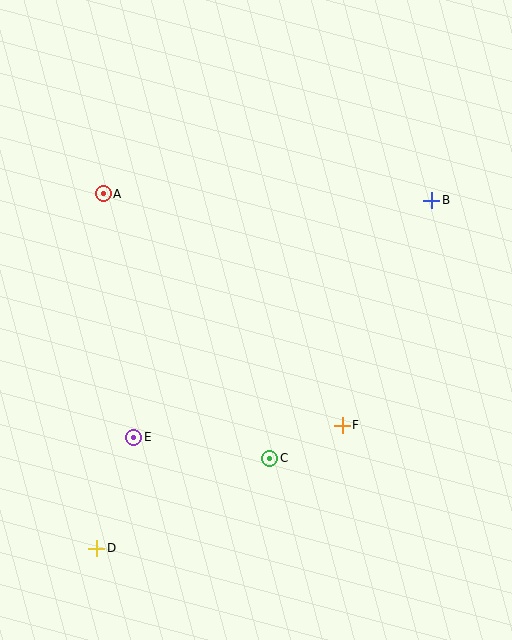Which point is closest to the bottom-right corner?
Point F is closest to the bottom-right corner.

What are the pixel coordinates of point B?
Point B is at (432, 200).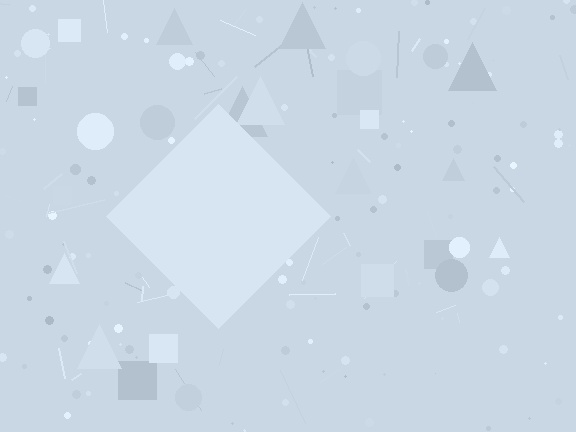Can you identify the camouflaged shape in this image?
The camouflaged shape is a diamond.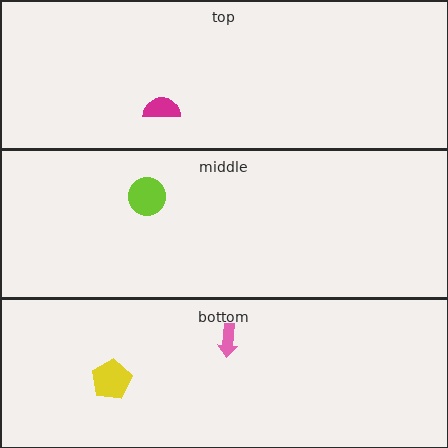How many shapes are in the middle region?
1.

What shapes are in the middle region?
The lime circle.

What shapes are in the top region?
The magenta semicircle.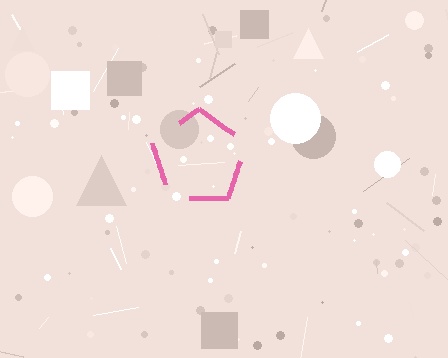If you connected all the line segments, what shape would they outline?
They would outline a pentagon.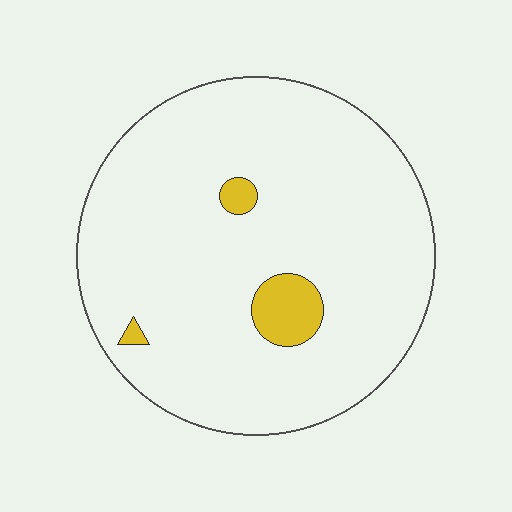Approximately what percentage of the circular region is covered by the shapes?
Approximately 5%.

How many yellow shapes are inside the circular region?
3.